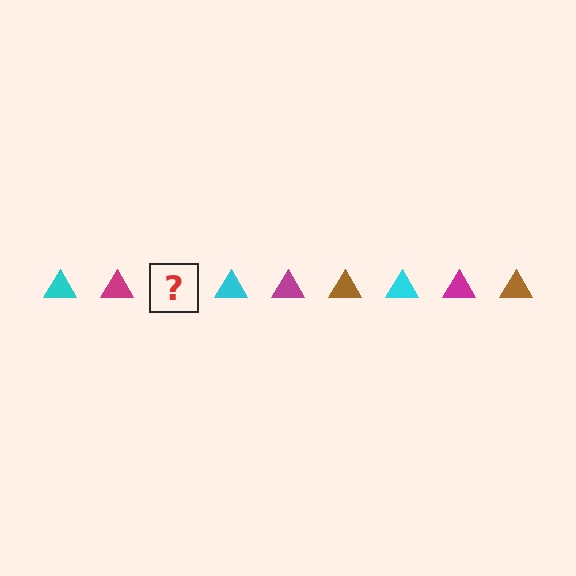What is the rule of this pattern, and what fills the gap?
The rule is that the pattern cycles through cyan, magenta, brown triangles. The gap should be filled with a brown triangle.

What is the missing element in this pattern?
The missing element is a brown triangle.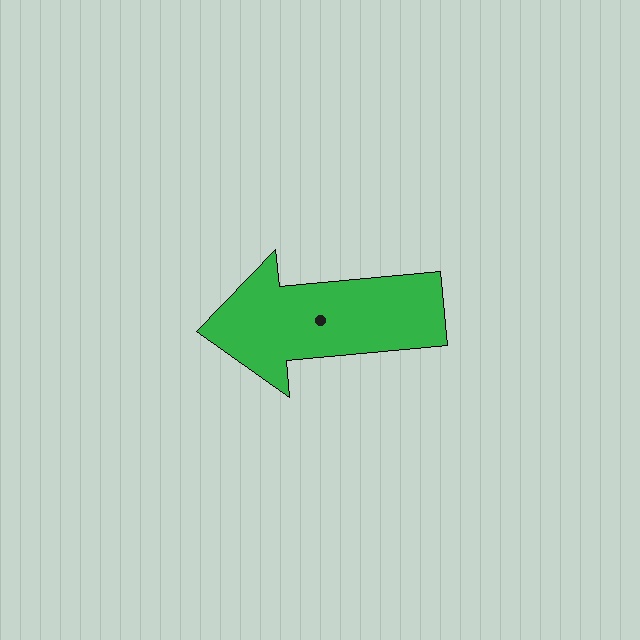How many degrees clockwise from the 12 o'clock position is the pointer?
Approximately 265 degrees.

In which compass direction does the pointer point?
West.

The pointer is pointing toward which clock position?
Roughly 9 o'clock.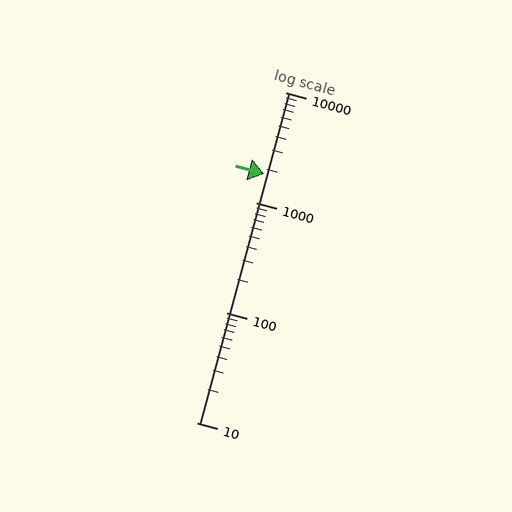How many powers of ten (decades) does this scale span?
The scale spans 3 decades, from 10 to 10000.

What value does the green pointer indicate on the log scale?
The pointer indicates approximately 1800.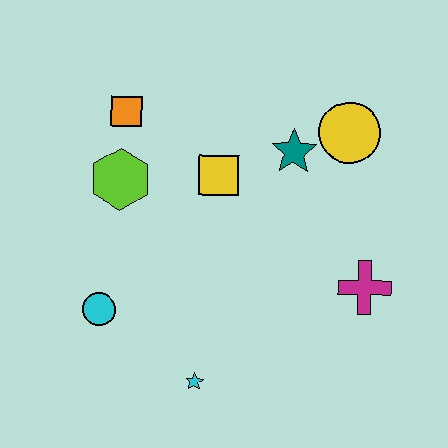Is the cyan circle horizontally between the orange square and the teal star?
No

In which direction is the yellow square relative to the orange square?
The yellow square is to the right of the orange square.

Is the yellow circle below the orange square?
Yes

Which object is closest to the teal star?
The yellow circle is closest to the teal star.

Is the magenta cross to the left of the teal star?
No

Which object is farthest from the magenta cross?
The orange square is farthest from the magenta cross.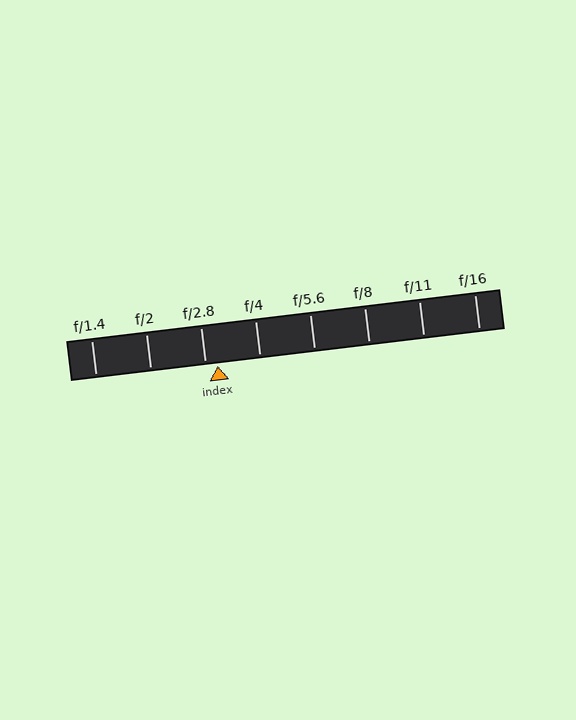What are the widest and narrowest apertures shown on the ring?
The widest aperture shown is f/1.4 and the narrowest is f/16.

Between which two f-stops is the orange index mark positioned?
The index mark is between f/2.8 and f/4.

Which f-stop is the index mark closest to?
The index mark is closest to f/2.8.